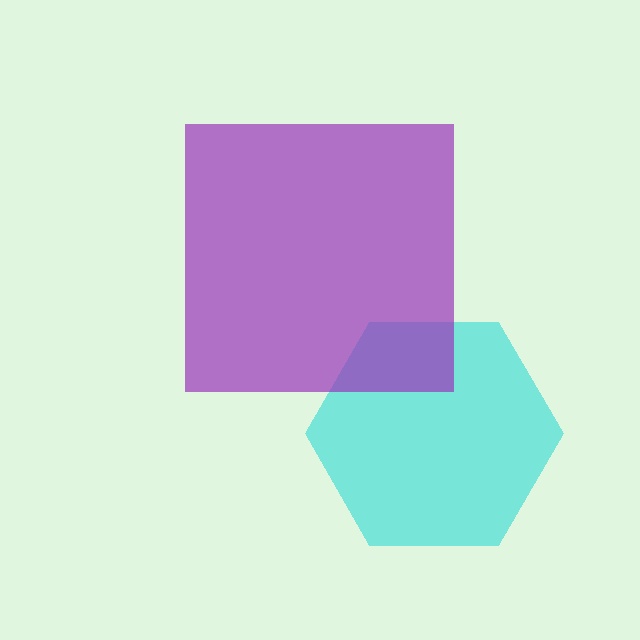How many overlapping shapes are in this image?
There are 2 overlapping shapes in the image.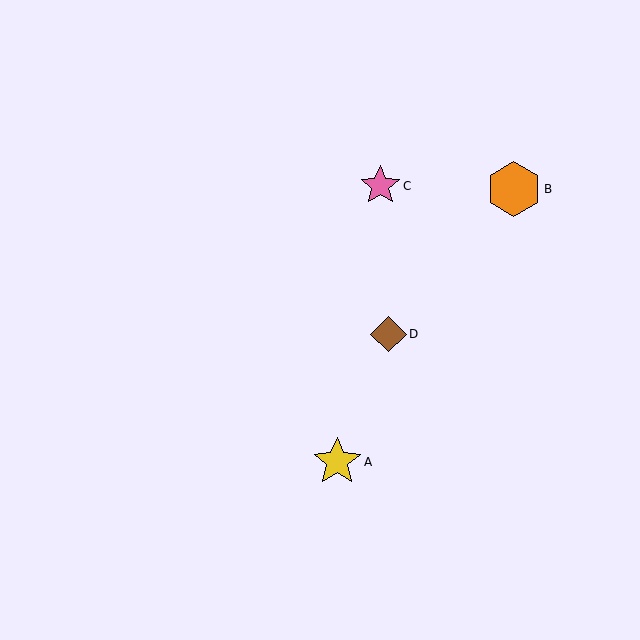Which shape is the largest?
The orange hexagon (labeled B) is the largest.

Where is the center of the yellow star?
The center of the yellow star is at (337, 462).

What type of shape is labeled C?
Shape C is a pink star.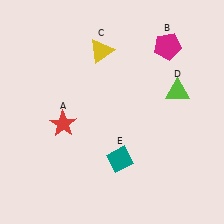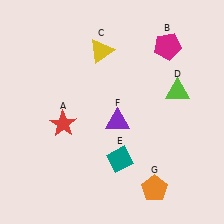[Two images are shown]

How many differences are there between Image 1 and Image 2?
There are 2 differences between the two images.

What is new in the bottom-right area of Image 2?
An orange pentagon (G) was added in the bottom-right area of Image 2.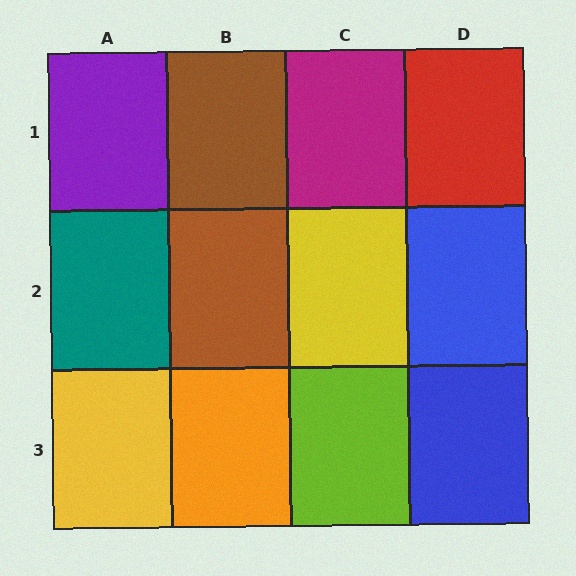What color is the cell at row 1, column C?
Magenta.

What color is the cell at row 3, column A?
Yellow.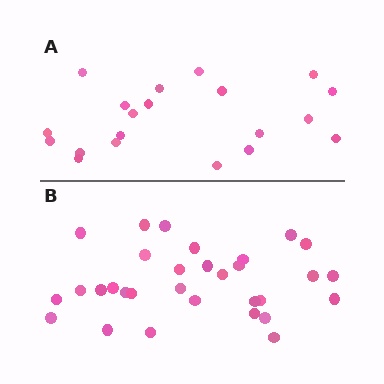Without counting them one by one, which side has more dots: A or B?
Region B (the bottom region) has more dots.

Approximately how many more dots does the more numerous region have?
Region B has roughly 12 or so more dots than region A.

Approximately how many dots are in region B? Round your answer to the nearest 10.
About 30 dots. (The exact count is 31, which rounds to 30.)